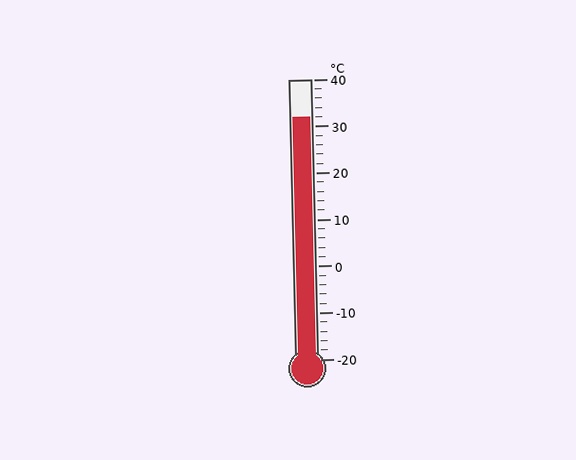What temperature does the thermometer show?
The thermometer shows approximately 32°C.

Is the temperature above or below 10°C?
The temperature is above 10°C.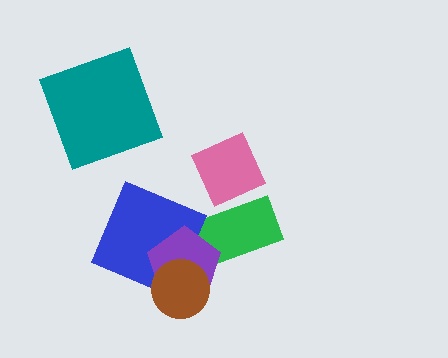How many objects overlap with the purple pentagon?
3 objects overlap with the purple pentagon.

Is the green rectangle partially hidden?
Yes, it is partially covered by another shape.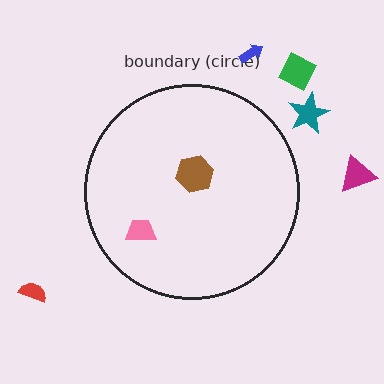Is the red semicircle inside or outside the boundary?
Outside.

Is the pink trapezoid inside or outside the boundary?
Inside.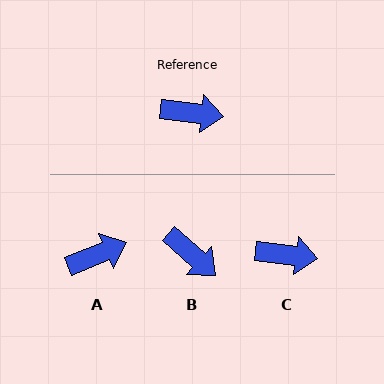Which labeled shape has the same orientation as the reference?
C.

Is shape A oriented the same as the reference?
No, it is off by about 29 degrees.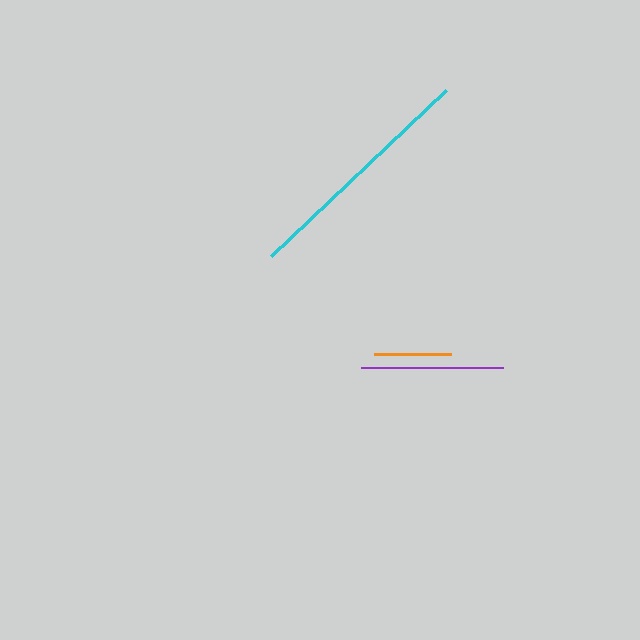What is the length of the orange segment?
The orange segment is approximately 77 pixels long.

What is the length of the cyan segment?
The cyan segment is approximately 241 pixels long.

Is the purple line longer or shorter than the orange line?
The purple line is longer than the orange line.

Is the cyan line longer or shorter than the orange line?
The cyan line is longer than the orange line.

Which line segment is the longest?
The cyan line is the longest at approximately 241 pixels.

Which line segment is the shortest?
The orange line is the shortest at approximately 77 pixels.